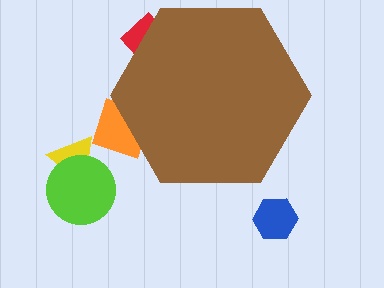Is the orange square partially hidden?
Yes, the orange square is partially hidden behind the brown hexagon.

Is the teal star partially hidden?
Yes, the teal star is partially hidden behind the brown hexagon.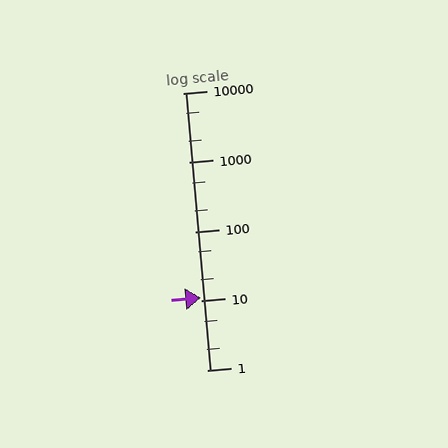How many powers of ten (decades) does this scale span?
The scale spans 4 decades, from 1 to 10000.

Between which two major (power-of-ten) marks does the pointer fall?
The pointer is between 10 and 100.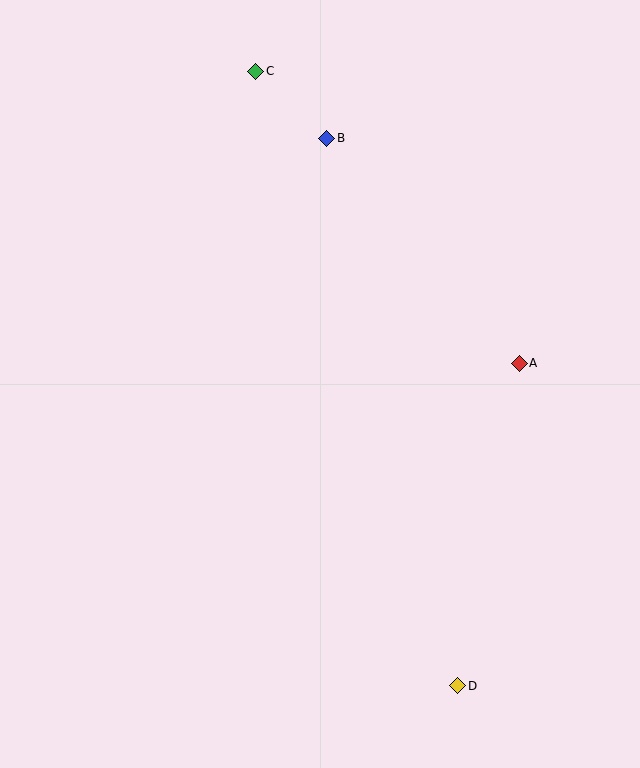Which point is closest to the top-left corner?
Point C is closest to the top-left corner.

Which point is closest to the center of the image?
Point A at (519, 363) is closest to the center.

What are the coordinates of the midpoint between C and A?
The midpoint between C and A is at (388, 217).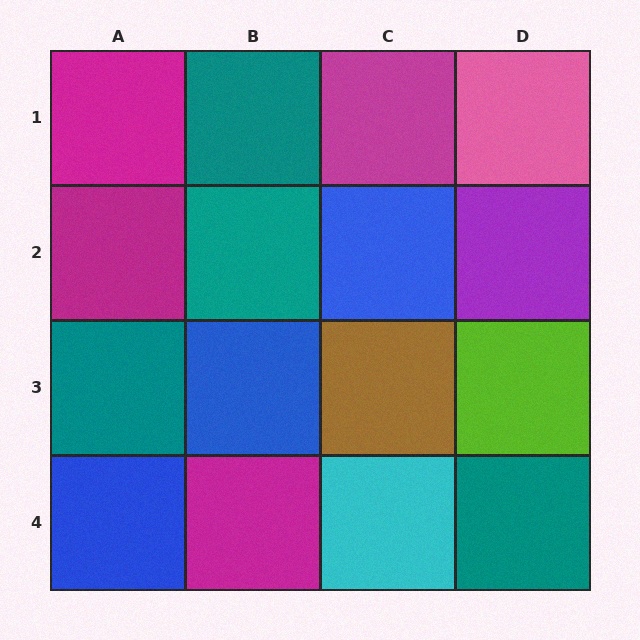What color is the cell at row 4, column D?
Teal.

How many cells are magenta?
4 cells are magenta.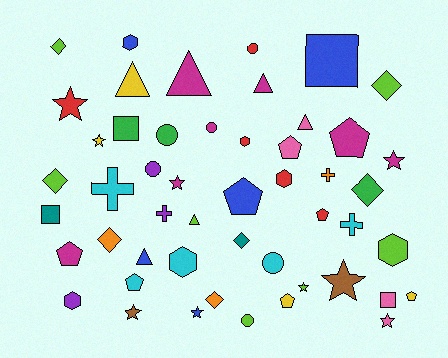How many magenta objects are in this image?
There are 7 magenta objects.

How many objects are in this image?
There are 50 objects.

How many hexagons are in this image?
There are 6 hexagons.